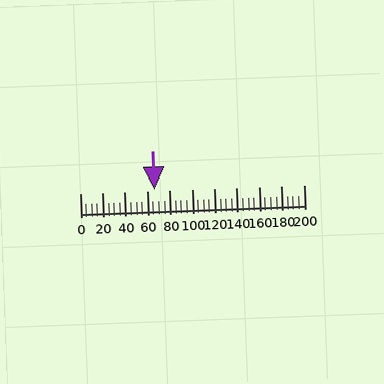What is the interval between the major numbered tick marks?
The major tick marks are spaced 20 units apart.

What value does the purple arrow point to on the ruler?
The purple arrow points to approximately 67.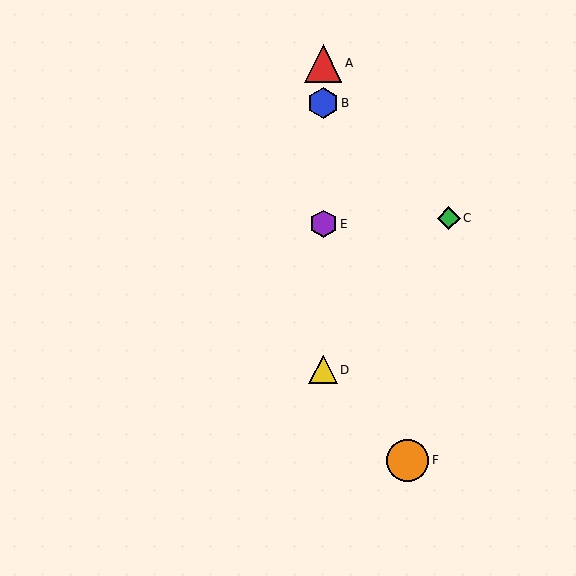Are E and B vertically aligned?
Yes, both are at x≈323.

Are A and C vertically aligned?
No, A is at x≈323 and C is at x≈449.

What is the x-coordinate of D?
Object D is at x≈323.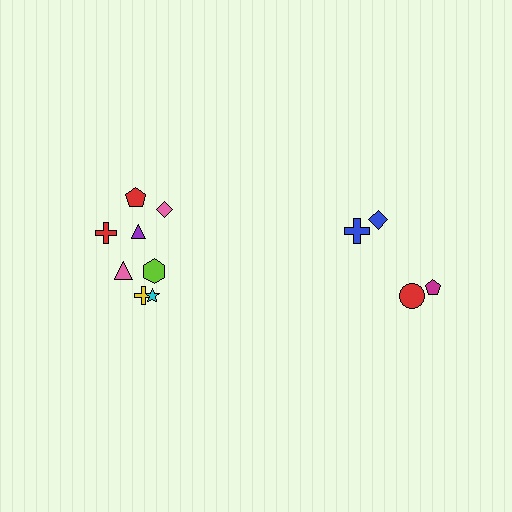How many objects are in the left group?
There are 8 objects.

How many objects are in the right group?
There are 4 objects.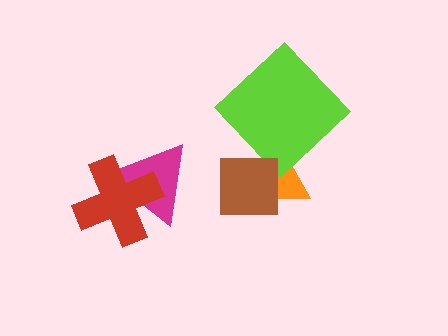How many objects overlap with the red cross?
1 object overlaps with the red cross.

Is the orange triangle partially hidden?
Yes, it is partially covered by another shape.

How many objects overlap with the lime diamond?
0 objects overlap with the lime diamond.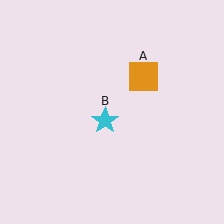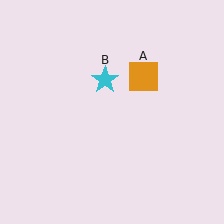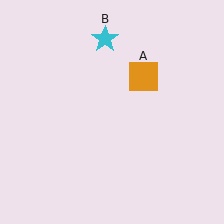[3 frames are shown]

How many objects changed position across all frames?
1 object changed position: cyan star (object B).